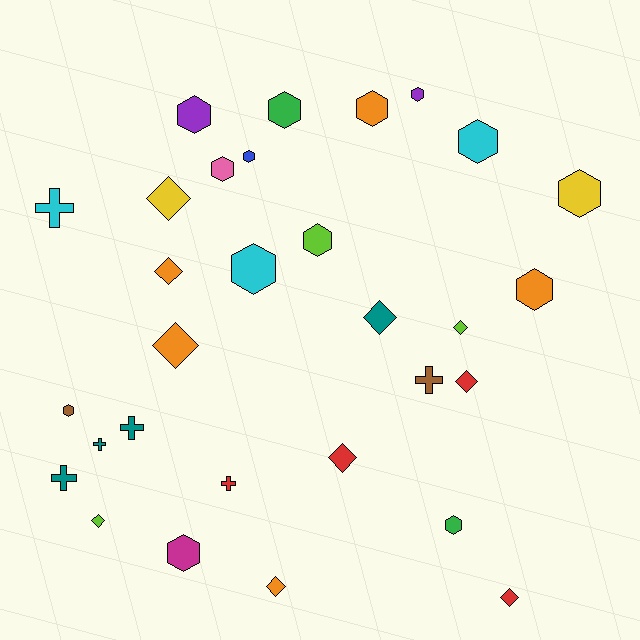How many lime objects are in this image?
There are 3 lime objects.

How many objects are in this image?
There are 30 objects.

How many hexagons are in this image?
There are 14 hexagons.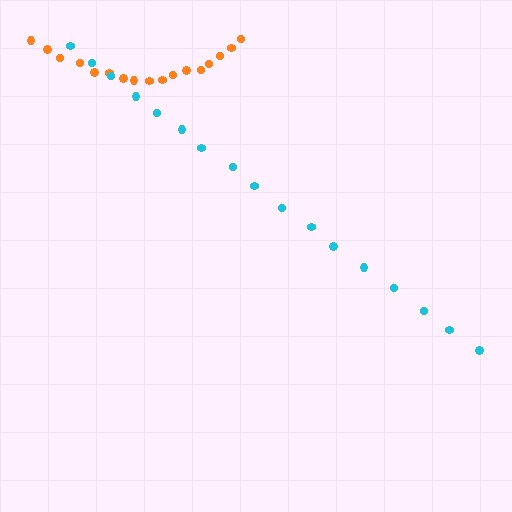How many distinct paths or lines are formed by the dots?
There are 2 distinct paths.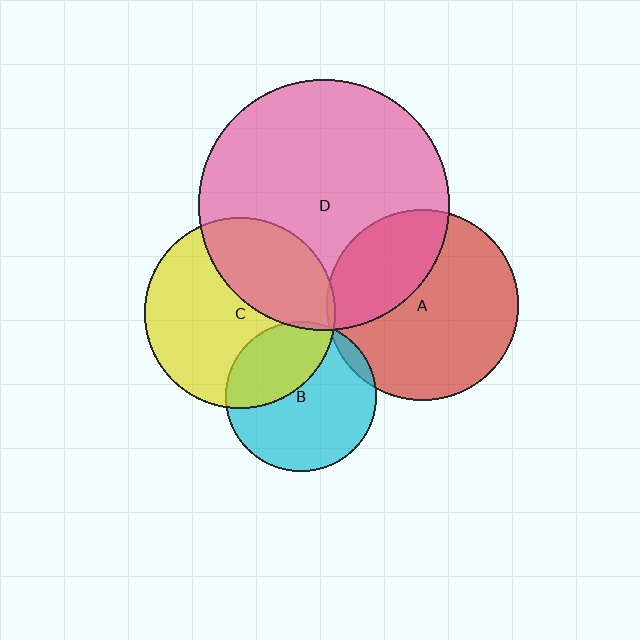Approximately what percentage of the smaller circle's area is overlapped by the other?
Approximately 5%.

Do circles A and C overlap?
Yes.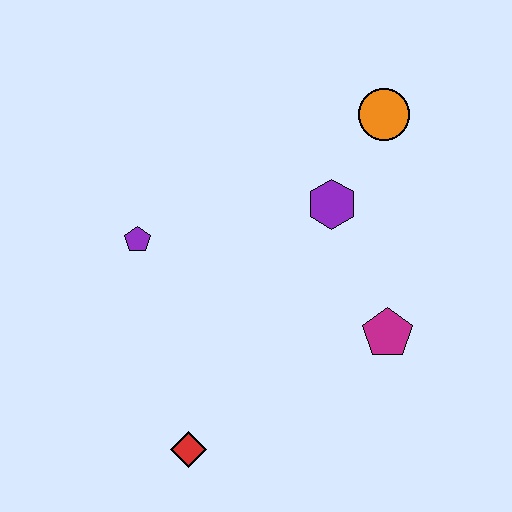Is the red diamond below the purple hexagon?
Yes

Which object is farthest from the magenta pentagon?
The purple pentagon is farthest from the magenta pentagon.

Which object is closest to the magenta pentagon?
The purple hexagon is closest to the magenta pentagon.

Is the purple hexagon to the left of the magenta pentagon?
Yes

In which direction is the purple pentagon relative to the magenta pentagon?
The purple pentagon is to the left of the magenta pentagon.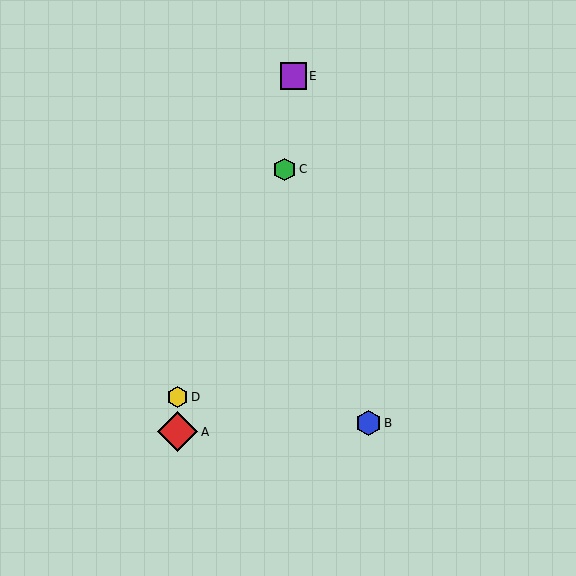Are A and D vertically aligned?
Yes, both are at x≈178.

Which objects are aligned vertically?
Objects A, D are aligned vertically.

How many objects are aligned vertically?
2 objects (A, D) are aligned vertically.